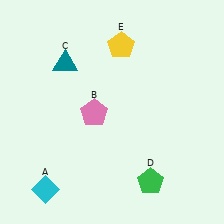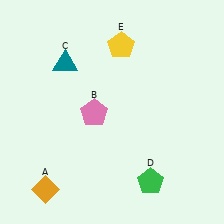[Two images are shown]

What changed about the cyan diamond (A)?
In Image 1, A is cyan. In Image 2, it changed to orange.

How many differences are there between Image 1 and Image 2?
There is 1 difference between the two images.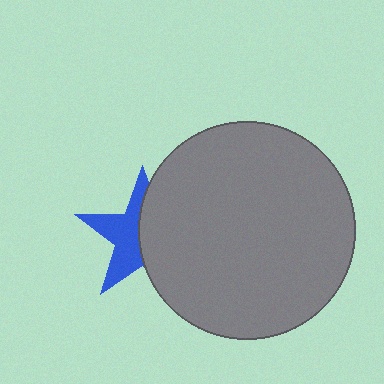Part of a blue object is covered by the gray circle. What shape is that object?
It is a star.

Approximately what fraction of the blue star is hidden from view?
Roughly 51% of the blue star is hidden behind the gray circle.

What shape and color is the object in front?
The object in front is a gray circle.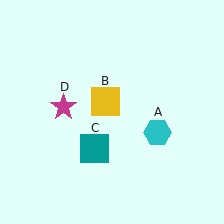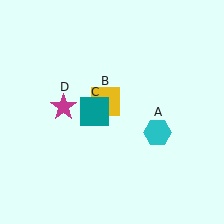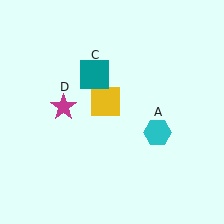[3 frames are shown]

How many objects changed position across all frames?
1 object changed position: teal square (object C).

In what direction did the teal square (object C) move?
The teal square (object C) moved up.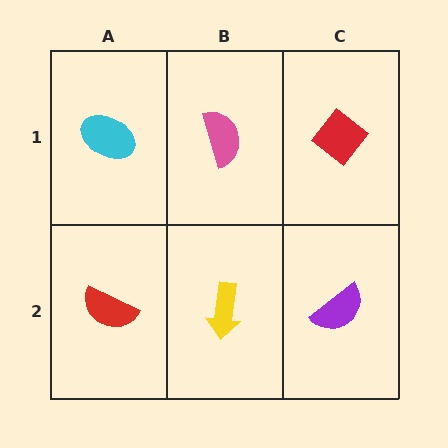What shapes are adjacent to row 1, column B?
A yellow arrow (row 2, column B), a cyan ellipse (row 1, column A), a red diamond (row 1, column C).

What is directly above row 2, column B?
A pink semicircle.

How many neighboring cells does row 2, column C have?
2.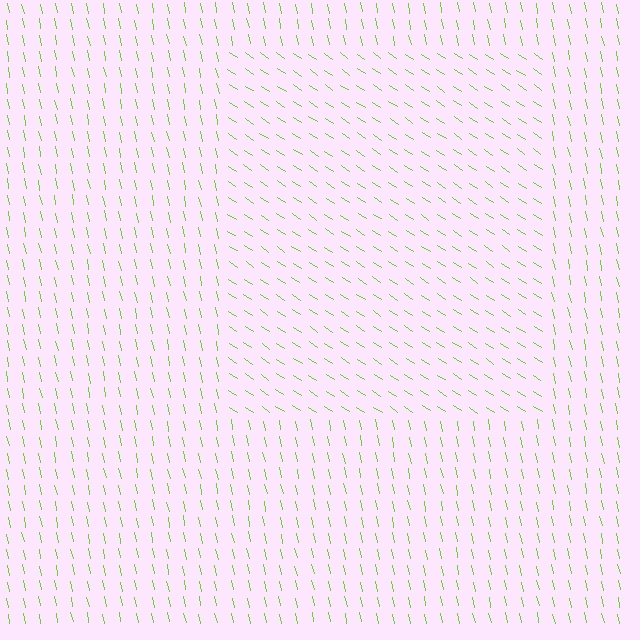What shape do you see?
I see a rectangle.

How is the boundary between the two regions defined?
The boundary is defined purely by a change in line orientation (approximately 45 degrees difference). All lines are the same color and thickness.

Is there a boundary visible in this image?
Yes, there is a texture boundary formed by a change in line orientation.